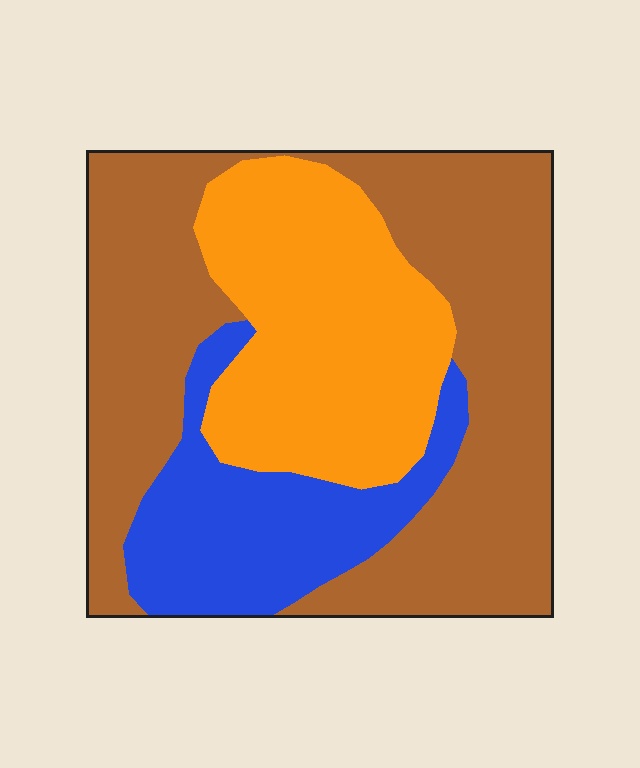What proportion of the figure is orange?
Orange takes up between a quarter and a half of the figure.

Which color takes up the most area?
Brown, at roughly 50%.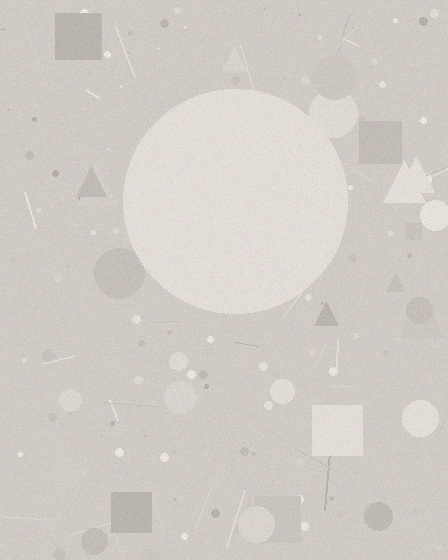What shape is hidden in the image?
A circle is hidden in the image.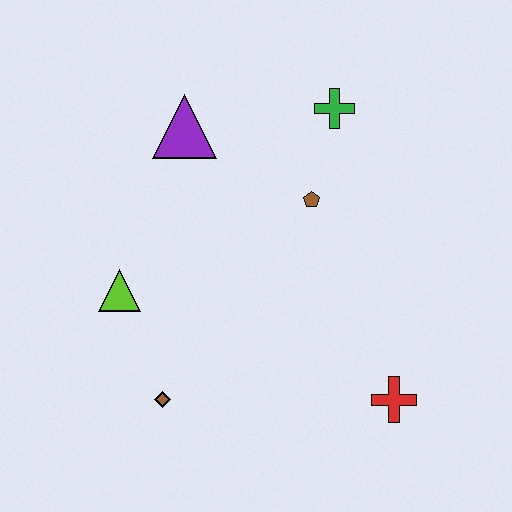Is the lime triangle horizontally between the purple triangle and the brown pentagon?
No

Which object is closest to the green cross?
The brown pentagon is closest to the green cross.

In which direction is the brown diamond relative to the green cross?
The brown diamond is below the green cross.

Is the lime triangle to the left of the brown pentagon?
Yes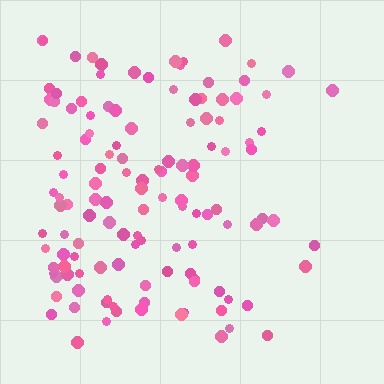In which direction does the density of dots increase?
From right to left, with the left side densest.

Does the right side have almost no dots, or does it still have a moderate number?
Still a moderate number, just noticeably fewer than the left.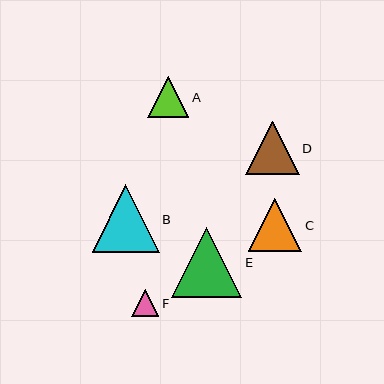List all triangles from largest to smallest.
From largest to smallest: E, B, D, C, A, F.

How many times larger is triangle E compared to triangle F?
Triangle E is approximately 2.6 times the size of triangle F.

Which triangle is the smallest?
Triangle F is the smallest with a size of approximately 27 pixels.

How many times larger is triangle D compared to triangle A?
Triangle D is approximately 1.3 times the size of triangle A.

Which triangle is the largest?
Triangle E is the largest with a size of approximately 71 pixels.